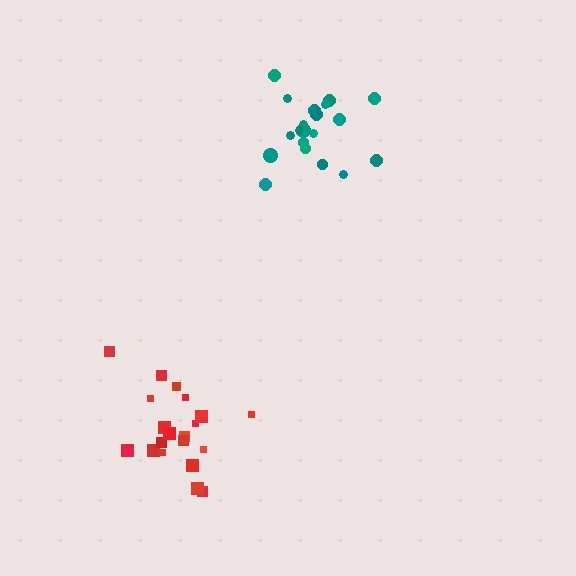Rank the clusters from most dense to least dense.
red, teal.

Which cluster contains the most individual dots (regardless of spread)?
Teal (20).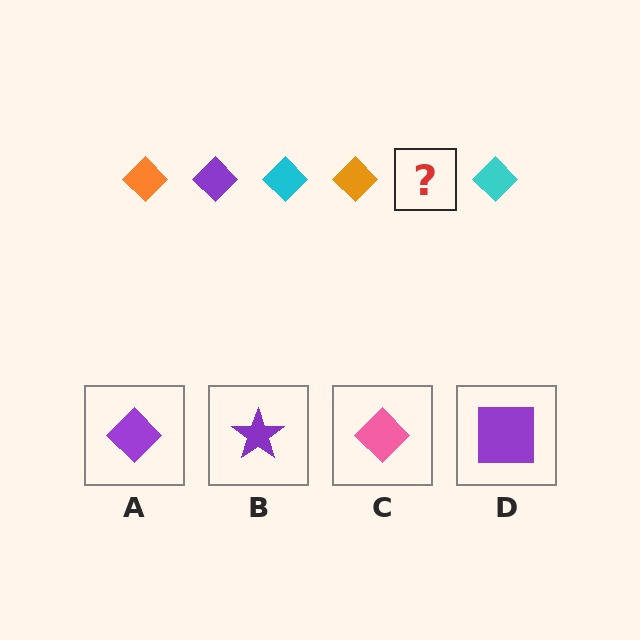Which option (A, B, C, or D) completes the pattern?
A.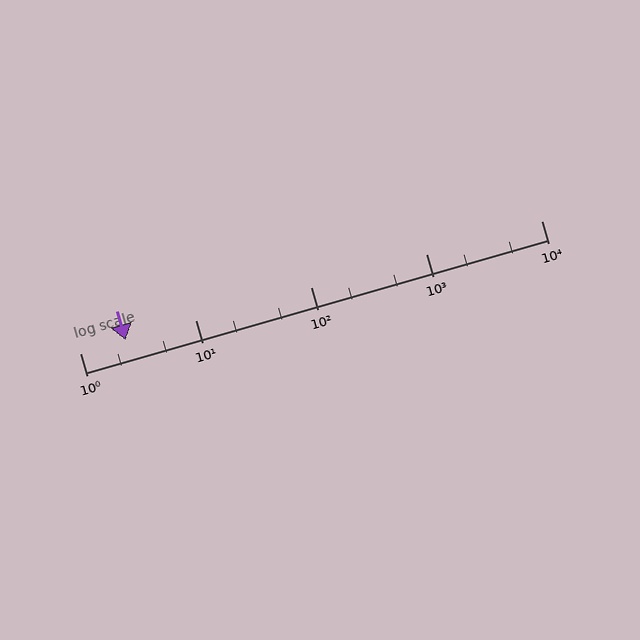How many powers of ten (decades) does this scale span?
The scale spans 4 decades, from 1 to 10000.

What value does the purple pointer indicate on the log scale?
The pointer indicates approximately 2.5.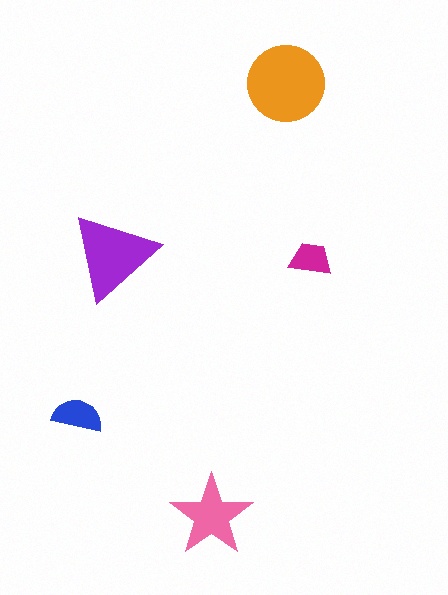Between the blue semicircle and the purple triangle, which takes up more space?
The purple triangle.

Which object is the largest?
The orange circle.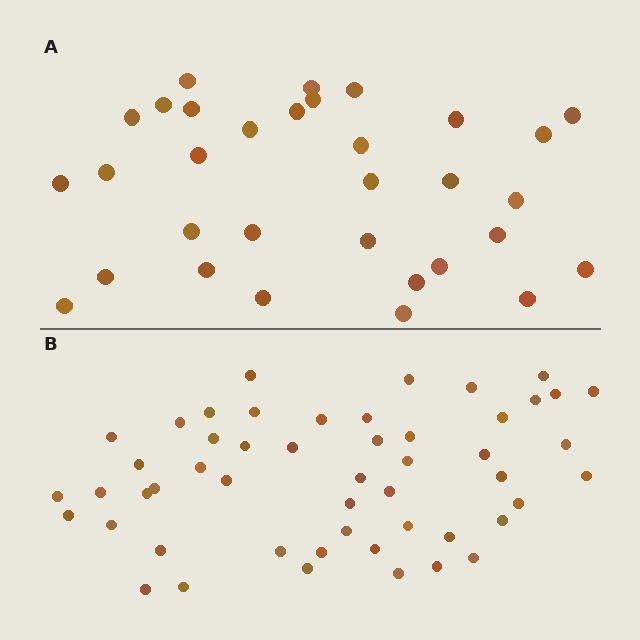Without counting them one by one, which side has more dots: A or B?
Region B (the bottom region) has more dots.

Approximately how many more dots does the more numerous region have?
Region B has approximately 20 more dots than region A.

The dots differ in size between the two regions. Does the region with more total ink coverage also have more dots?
No. Region A has more total ink coverage because its dots are larger, but region B actually contains more individual dots. Total area can be misleading — the number of items is what matters here.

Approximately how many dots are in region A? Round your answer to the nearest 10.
About 30 dots. (The exact count is 32, which rounds to 30.)